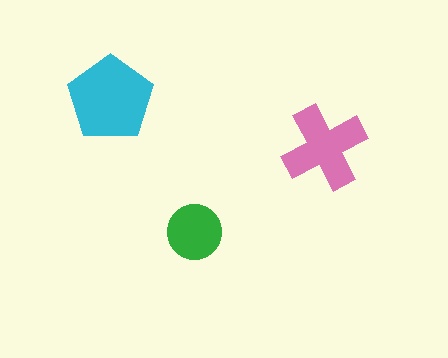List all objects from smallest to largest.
The green circle, the pink cross, the cyan pentagon.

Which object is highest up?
The cyan pentagon is topmost.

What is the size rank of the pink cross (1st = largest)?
2nd.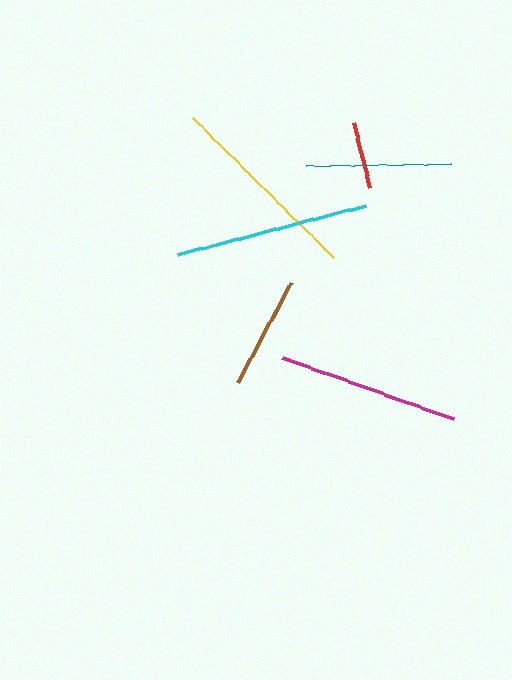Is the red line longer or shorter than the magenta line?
The magenta line is longer than the red line.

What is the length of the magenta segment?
The magenta segment is approximately 183 pixels long.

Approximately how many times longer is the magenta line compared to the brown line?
The magenta line is approximately 1.6 times the length of the brown line.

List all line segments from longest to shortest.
From longest to shortest: yellow, cyan, magenta, teal, brown, red.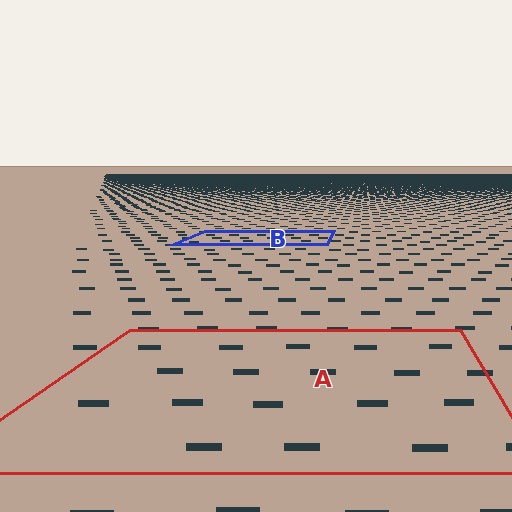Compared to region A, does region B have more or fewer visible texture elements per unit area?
Region B has more texture elements per unit area — they are packed more densely because it is farther away.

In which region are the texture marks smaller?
The texture marks are smaller in region B, because it is farther away.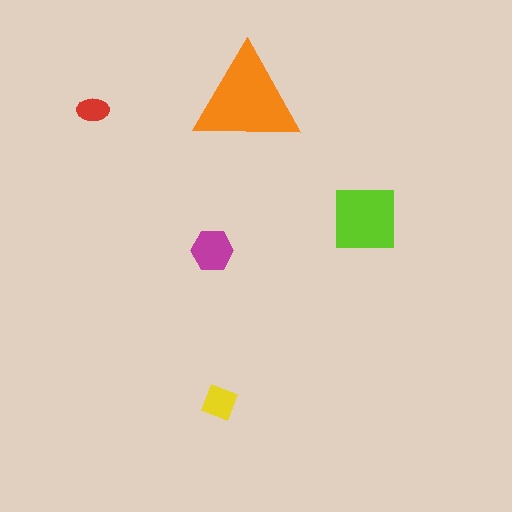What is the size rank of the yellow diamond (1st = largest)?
4th.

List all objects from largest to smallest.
The orange triangle, the lime square, the magenta hexagon, the yellow diamond, the red ellipse.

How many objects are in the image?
There are 5 objects in the image.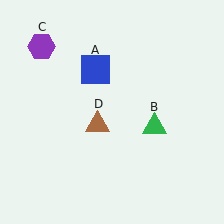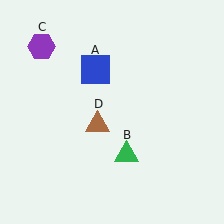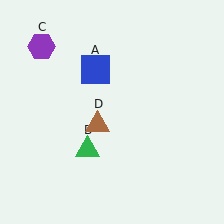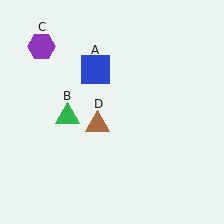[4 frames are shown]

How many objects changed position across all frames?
1 object changed position: green triangle (object B).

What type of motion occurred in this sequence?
The green triangle (object B) rotated clockwise around the center of the scene.